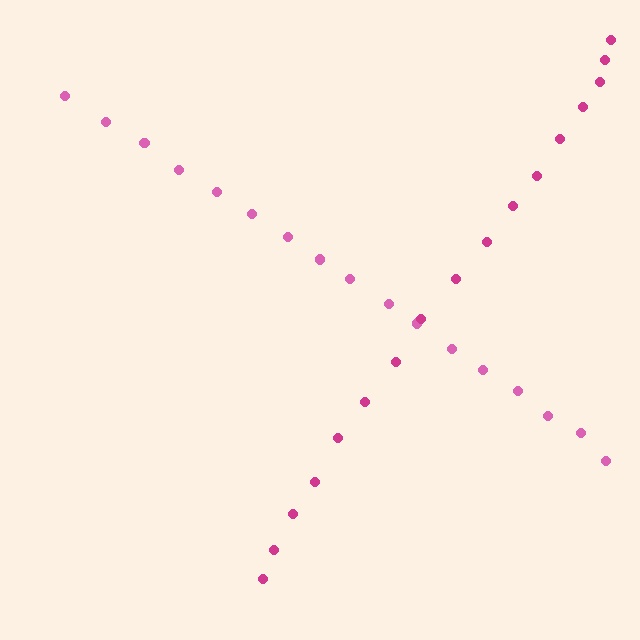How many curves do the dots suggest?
There are 2 distinct paths.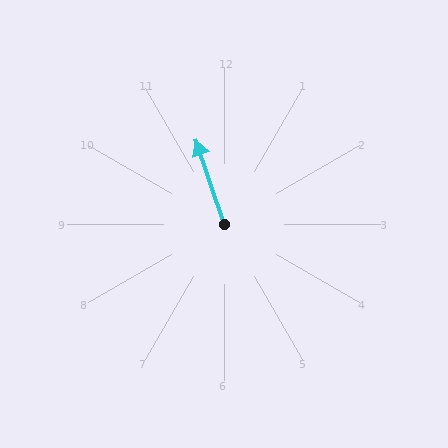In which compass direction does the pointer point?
North.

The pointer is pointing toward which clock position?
Roughly 11 o'clock.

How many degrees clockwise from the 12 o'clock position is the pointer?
Approximately 342 degrees.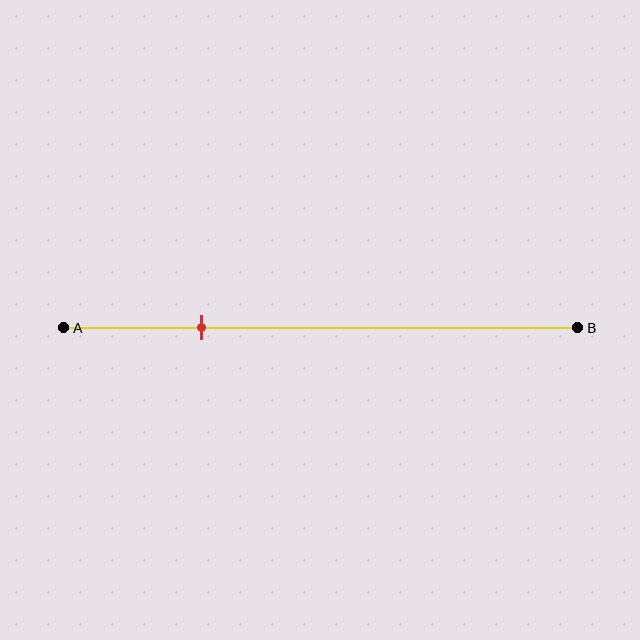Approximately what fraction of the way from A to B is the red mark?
The red mark is approximately 25% of the way from A to B.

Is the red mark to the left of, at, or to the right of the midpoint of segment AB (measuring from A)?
The red mark is to the left of the midpoint of segment AB.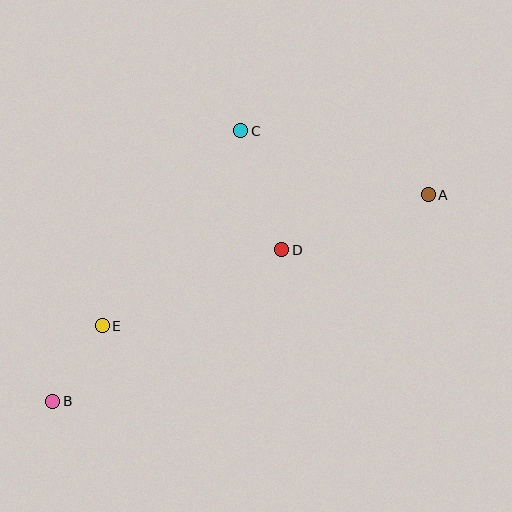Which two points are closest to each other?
Points B and E are closest to each other.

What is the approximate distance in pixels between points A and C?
The distance between A and C is approximately 198 pixels.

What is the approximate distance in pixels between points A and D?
The distance between A and D is approximately 156 pixels.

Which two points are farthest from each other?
Points A and B are farthest from each other.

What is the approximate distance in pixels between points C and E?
The distance between C and E is approximately 239 pixels.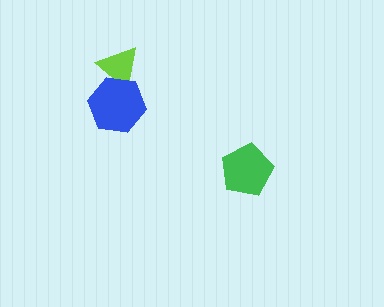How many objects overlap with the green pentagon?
0 objects overlap with the green pentagon.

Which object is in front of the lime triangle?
The blue hexagon is in front of the lime triangle.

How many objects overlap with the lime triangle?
1 object overlaps with the lime triangle.